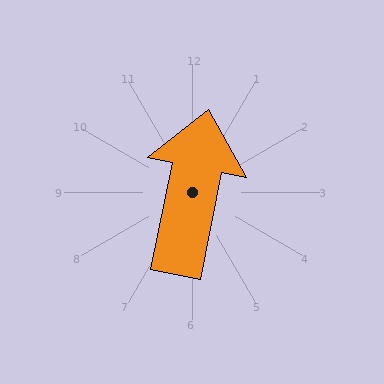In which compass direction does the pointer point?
North.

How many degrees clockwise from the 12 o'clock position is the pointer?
Approximately 11 degrees.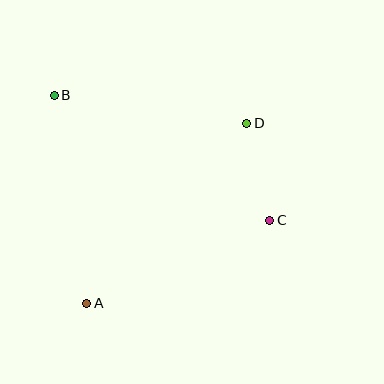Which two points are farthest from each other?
Points B and C are farthest from each other.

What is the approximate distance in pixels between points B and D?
The distance between B and D is approximately 195 pixels.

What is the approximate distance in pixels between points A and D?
The distance between A and D is approximately 241 pixels.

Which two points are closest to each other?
Points C and D are closest to each other.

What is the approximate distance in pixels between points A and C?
The distance between A and C is approximately 201 pixels.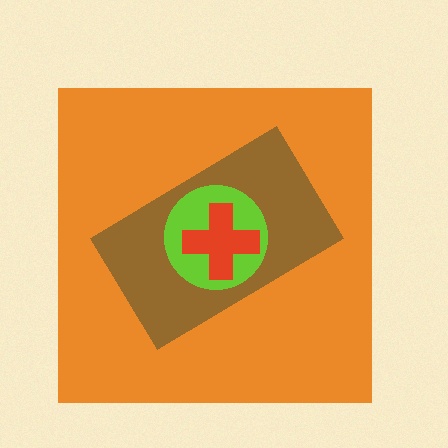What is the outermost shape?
The orange square.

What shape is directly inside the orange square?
The brown rectangle.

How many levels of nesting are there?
4.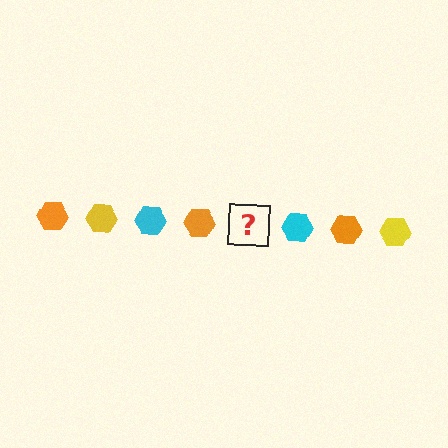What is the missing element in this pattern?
The missing element is a yellow hexagon.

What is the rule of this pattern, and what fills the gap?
The rule is that the pattern cycles through orange, yellow, cyan hexagons. The gap should be filled with a yellow hexagon.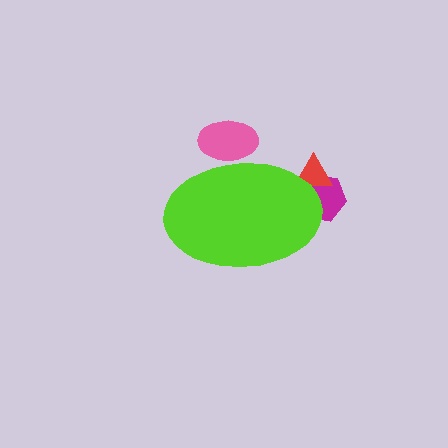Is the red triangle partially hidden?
Yes, the red triangle is partially hidden behind the lime ellipse.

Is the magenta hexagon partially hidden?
Yes, the magenta hexagon is partially hidden behind the lime ellipse.